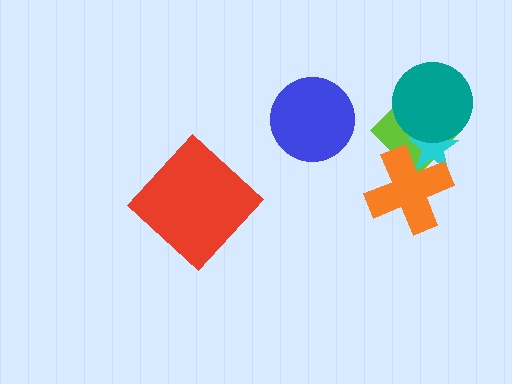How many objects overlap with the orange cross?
2 objects overlap with the orange cross.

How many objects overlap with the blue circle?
0 objects overlap with the blue circle.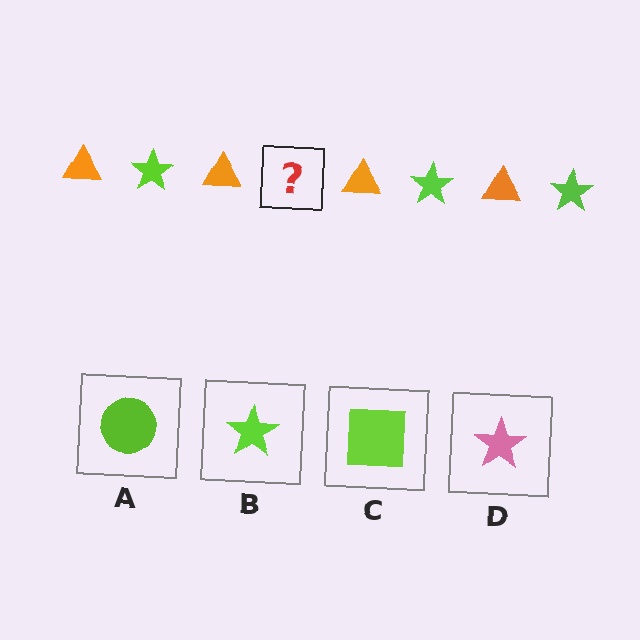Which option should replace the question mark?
Option B.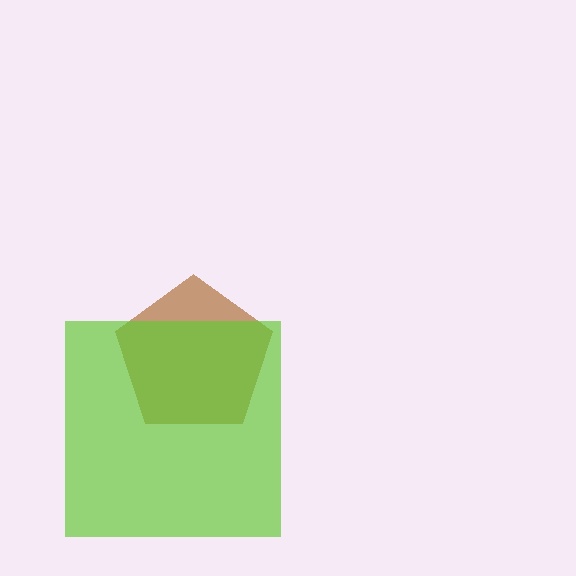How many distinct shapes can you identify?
There are 2 distinct shapes: a brown pentagon, a lime square.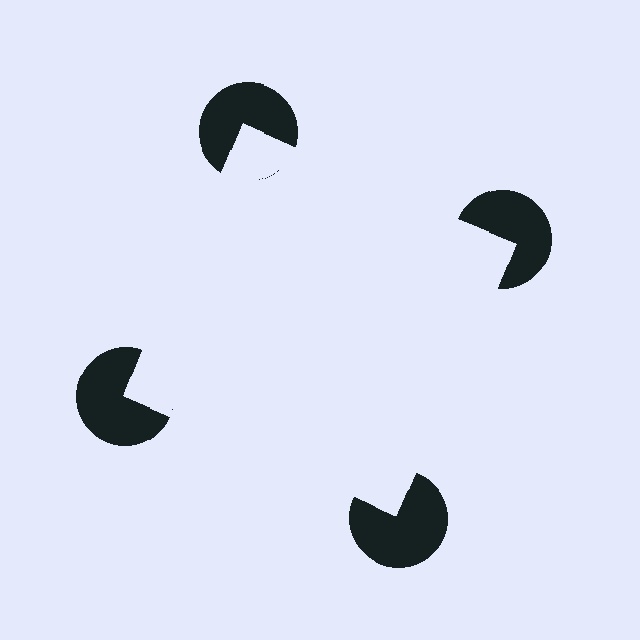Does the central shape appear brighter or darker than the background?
It typically appears slightly brighter than the background, even though no actual brightness change is drawn.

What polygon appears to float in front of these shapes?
An illusory square — its edges are inferred from the aligned wedge cuts in the pac-man discs, not physically drawn.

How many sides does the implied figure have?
4 sides.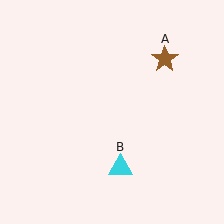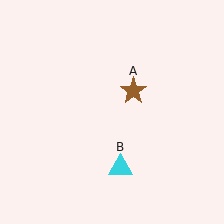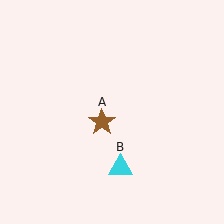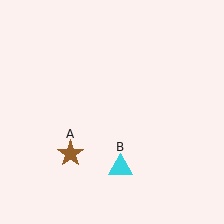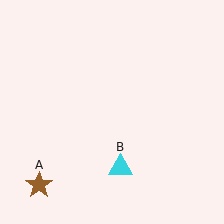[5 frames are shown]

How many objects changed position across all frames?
1 object changed position: brown star (object A).